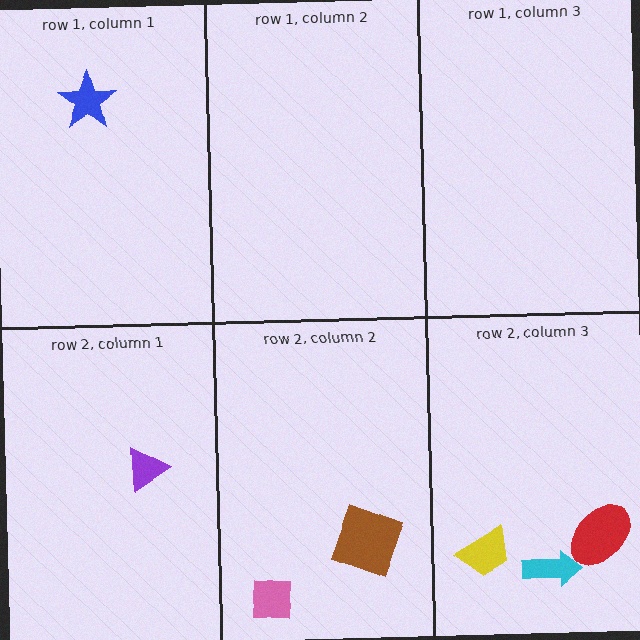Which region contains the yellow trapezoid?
The row 2, column 3 region.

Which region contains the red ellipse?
The row 2, column 3 region.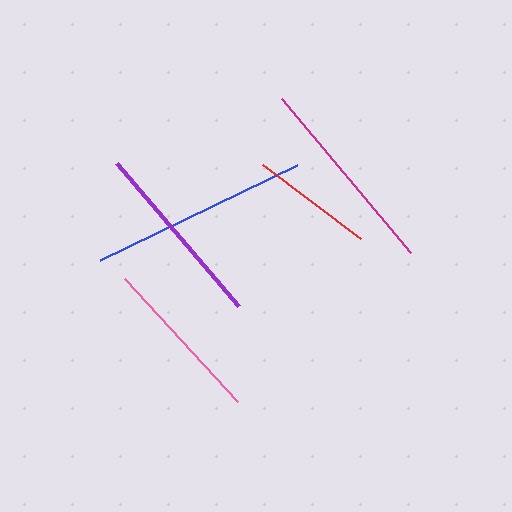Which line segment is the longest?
The blue line is the longest at approximately 219 pixels.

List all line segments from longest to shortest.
From longest to shortest: blue, magenta, purple, pink, red.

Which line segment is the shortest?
The red line is the shortest at approximately 123 pixels.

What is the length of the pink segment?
The pink segment is approximately 168 pixels long.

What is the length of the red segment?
The red segment is approximately 123 pixels long.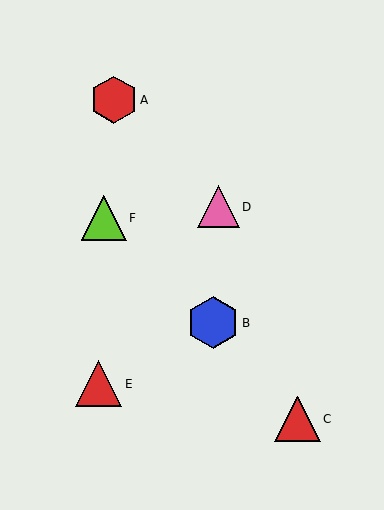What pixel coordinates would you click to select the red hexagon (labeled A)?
Click at (114, 100) to select the red hexagon A.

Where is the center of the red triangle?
The center of the red triangle is at (99, 384).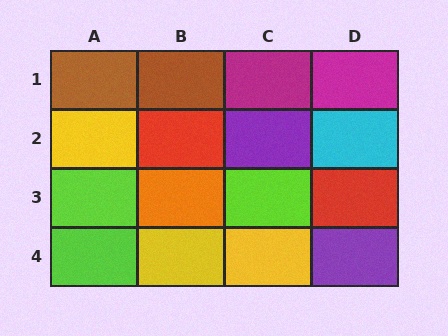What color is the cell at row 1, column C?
Magenta.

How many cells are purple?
2 cells are purple.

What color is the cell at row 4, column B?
Yellow.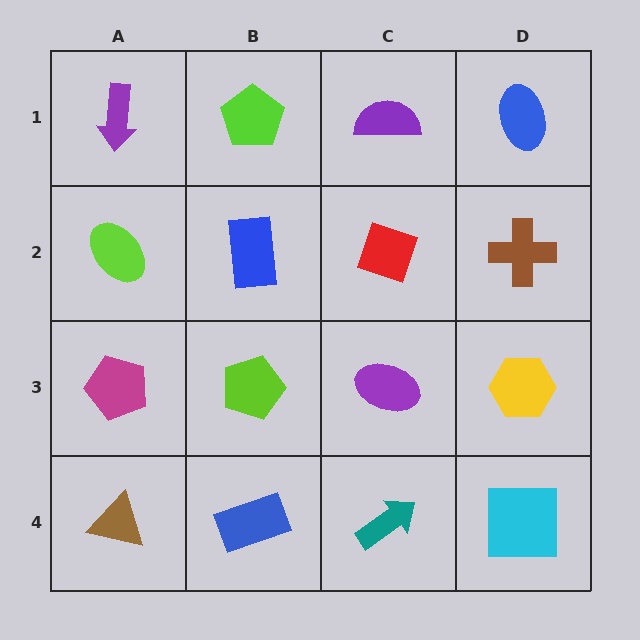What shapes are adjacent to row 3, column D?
A brown cross (row 2, column D), a cyan square (row 4, column D), a purple ellipse (row 3, column C).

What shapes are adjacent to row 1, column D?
A brown cross (row 2, column D), a purple semicircle (row 1, column C).